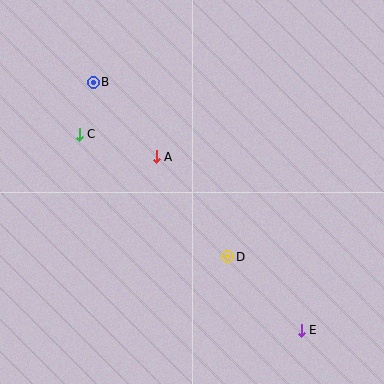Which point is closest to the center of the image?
Point A at (156, 157) is closest to the center.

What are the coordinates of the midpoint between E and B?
The midpoint between E and B is at (197, 206).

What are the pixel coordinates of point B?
Point B is at (93, 82).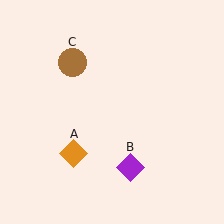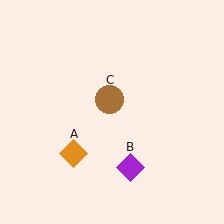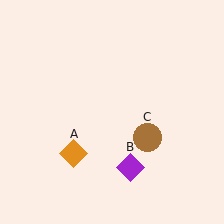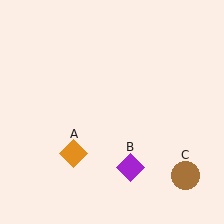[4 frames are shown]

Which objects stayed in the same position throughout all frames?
Orange diamond (object A) and purple diamond (object B) remained stationary.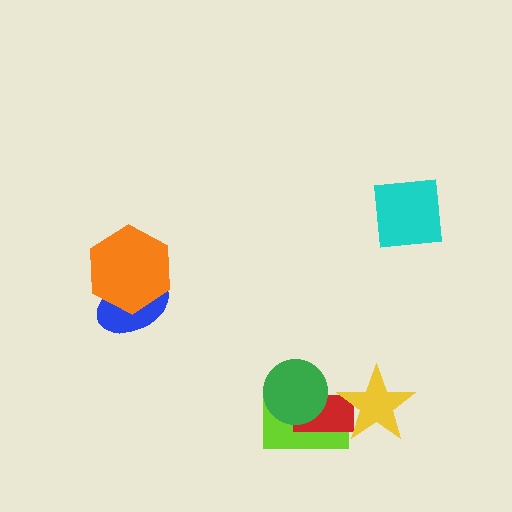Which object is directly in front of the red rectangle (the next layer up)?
The green circle is directly in front of the red rectangle.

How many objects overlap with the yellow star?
2 objects overlap with the yellow star.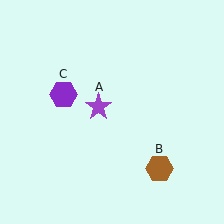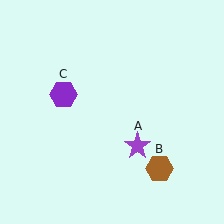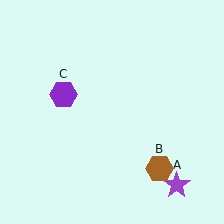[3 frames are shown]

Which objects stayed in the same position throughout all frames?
Brown hexagon (object B) and purple hexagon (object C) remained stationary.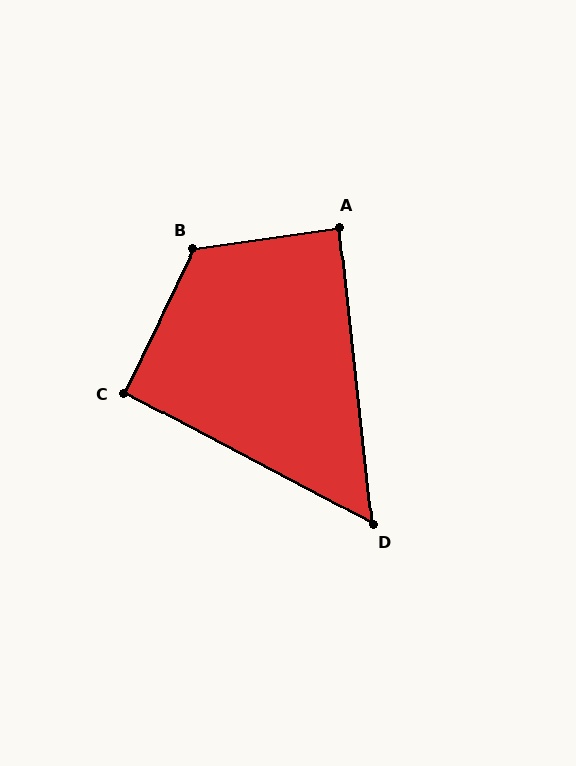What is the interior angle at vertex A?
Approximately 88 degrees (approximately right).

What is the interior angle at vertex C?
Approximately 92 degrees (approximately right).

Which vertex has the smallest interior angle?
D, at approximately 56 degrees.